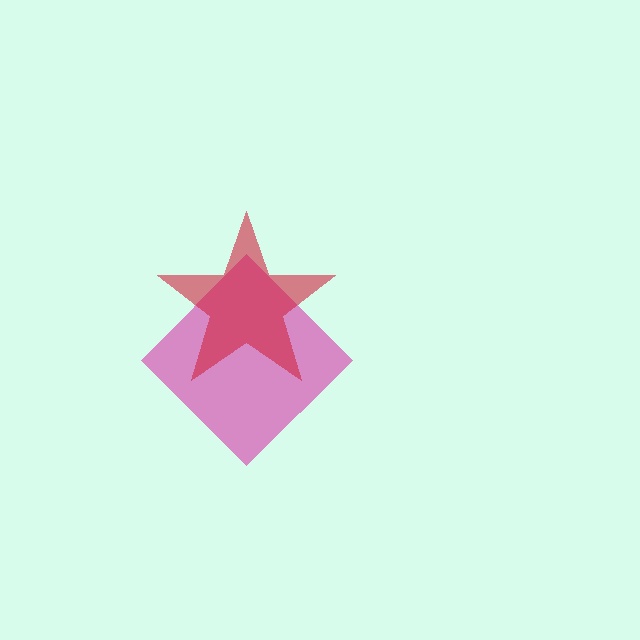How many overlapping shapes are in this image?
There are 2 overlapping shapes in the image.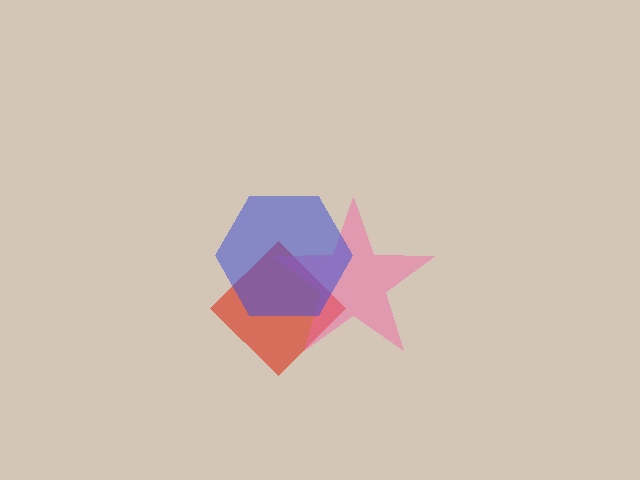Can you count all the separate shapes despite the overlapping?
Yes, there are 3 separate shapes.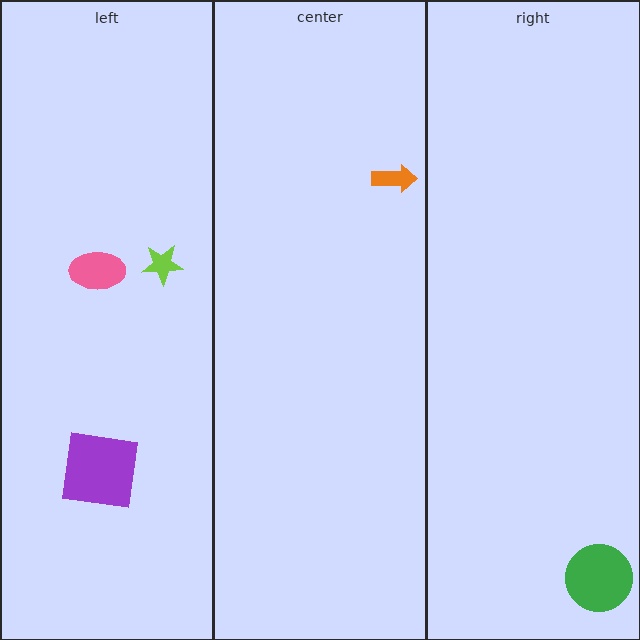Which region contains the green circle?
The right region.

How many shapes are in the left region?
3.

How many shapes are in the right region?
1.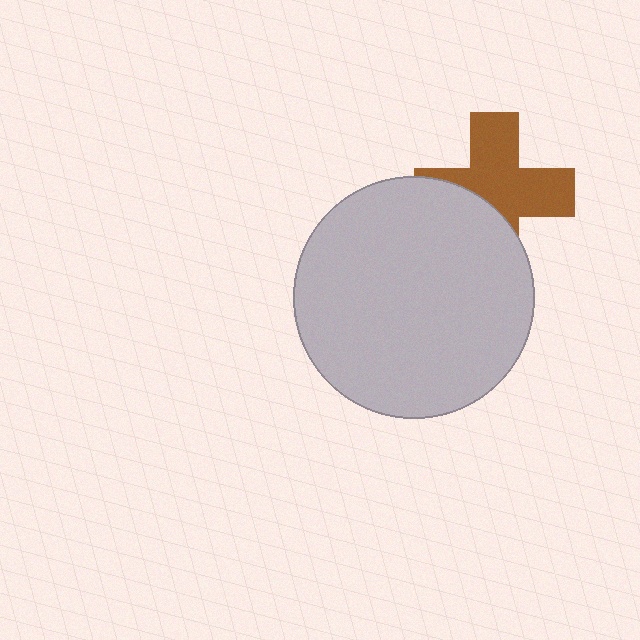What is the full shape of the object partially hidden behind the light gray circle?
The partially hidden object is a brown cross.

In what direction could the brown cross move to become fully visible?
The brown cross could move up. That would shift it out from behind the light gray circle entirely.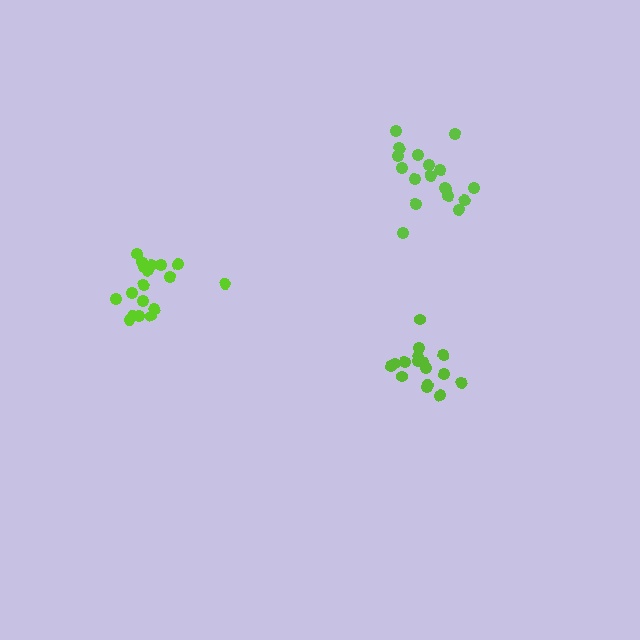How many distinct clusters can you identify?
There are 3 distinct clusters.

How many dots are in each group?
Group 1: 18 dots, Group 2: 16 dots, Group 3: 18 dots (52 total).